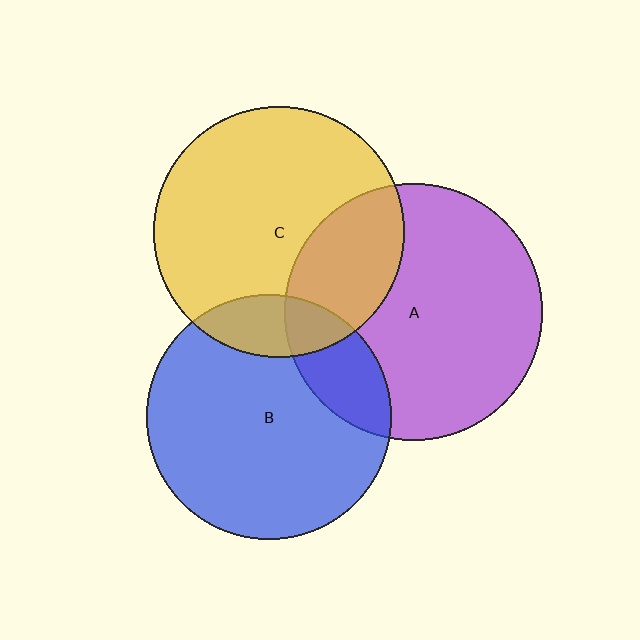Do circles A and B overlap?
Yes.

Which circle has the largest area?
Circle A (purple).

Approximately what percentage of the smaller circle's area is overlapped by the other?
Approximately 20%.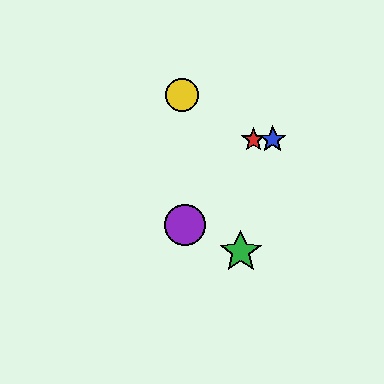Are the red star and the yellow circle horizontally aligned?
No, the red star is at y≈140 and the yellow circle is at y≈95.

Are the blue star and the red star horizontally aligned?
Yes, both are at y≈140.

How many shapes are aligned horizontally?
2 shapes (the red star, the blue star) are aligned horizontally.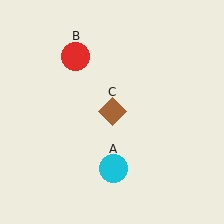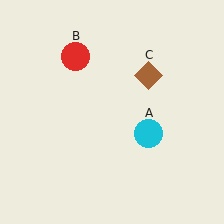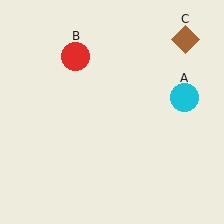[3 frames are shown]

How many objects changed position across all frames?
2 objects changed position: cyan circle (object A), brown diamond (object C).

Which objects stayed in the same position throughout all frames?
Red circle (object B) remained stationary.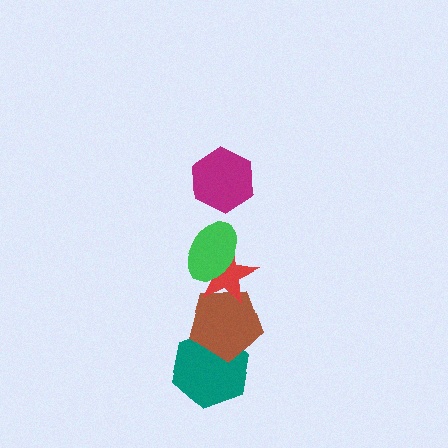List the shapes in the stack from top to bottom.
From top to bottom: the magenta hexagon, the green ellipse, the red star, the brown pentagon, the teal hexagon.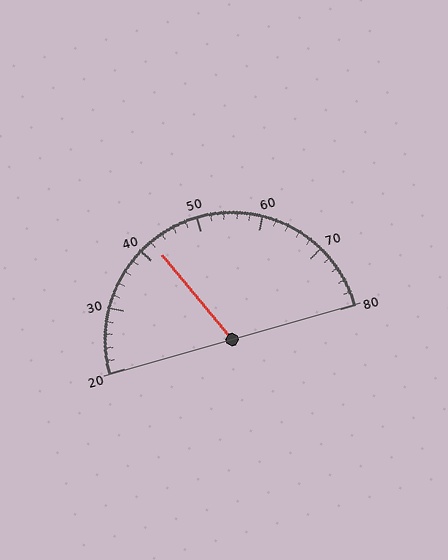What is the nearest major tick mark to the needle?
The nearest major tick mark is 40.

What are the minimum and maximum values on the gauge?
The gauge ranges from 20 to 80.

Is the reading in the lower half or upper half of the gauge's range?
The reading is in the lower half of the range (20 to 80).